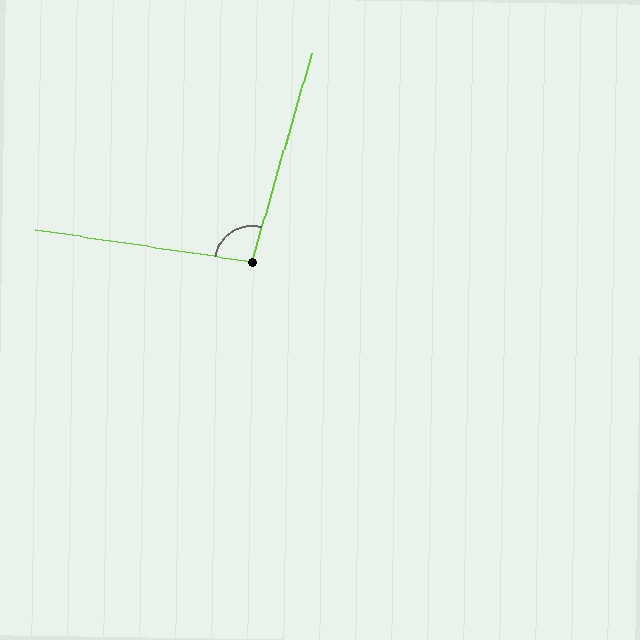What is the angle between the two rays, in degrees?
Approximately 97 degrees.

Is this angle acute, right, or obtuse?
It is obtuse.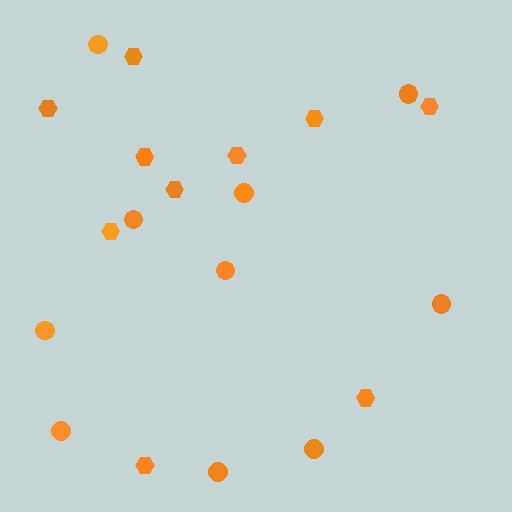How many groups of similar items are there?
There are 2 groups: one group of circles (10) and one group of hexagons (10).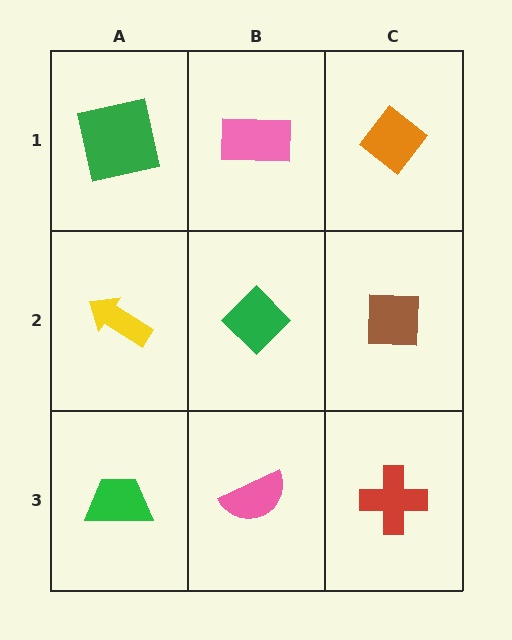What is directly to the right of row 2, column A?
A green diamond.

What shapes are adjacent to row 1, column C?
A brown square (row 2, column C), a pink rectangle (row 1, column B).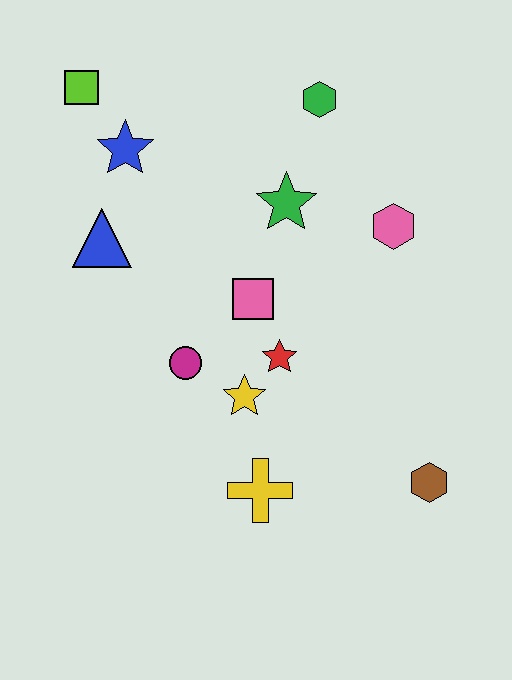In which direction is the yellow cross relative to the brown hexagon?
The yellow cross is to the left of the brown hexagon.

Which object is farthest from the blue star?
The brown hexagon is farthest from the blue star.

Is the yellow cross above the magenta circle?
No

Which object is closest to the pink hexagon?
The green star is closest to the pink hexagon.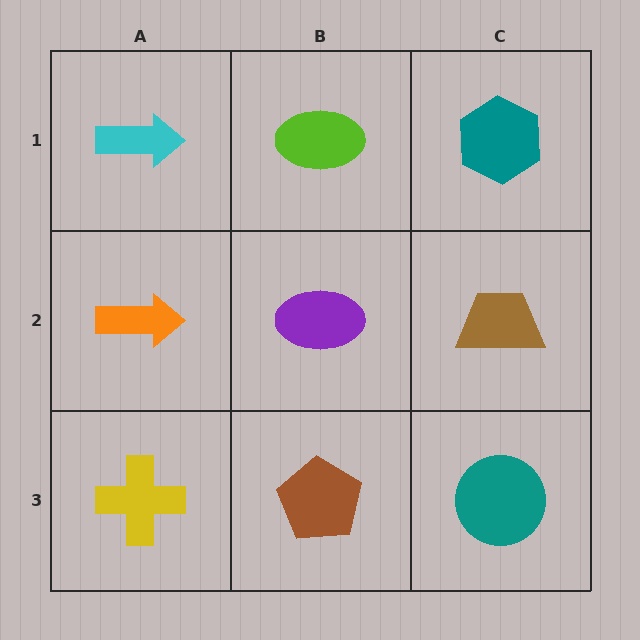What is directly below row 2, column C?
A teal circle.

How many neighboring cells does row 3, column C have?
2.